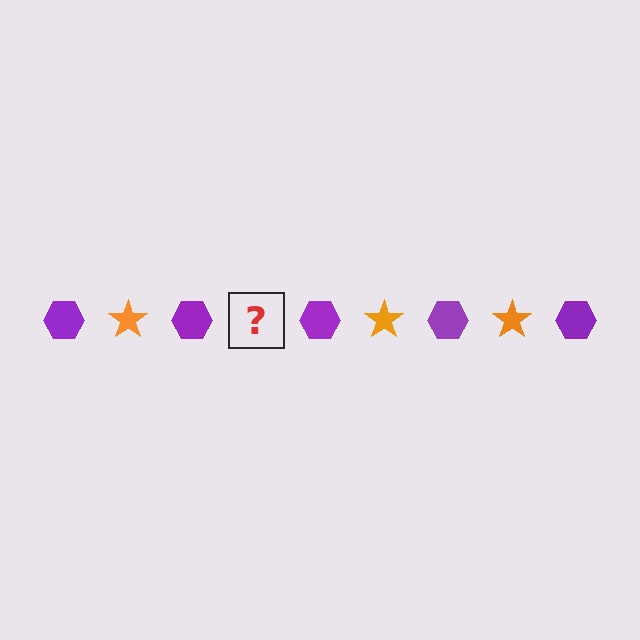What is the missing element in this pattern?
The missing element is an orange star.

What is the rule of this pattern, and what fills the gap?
The rule is that the pattern alternates between purple hexagon and orange star. The gap should be filled with an orange star.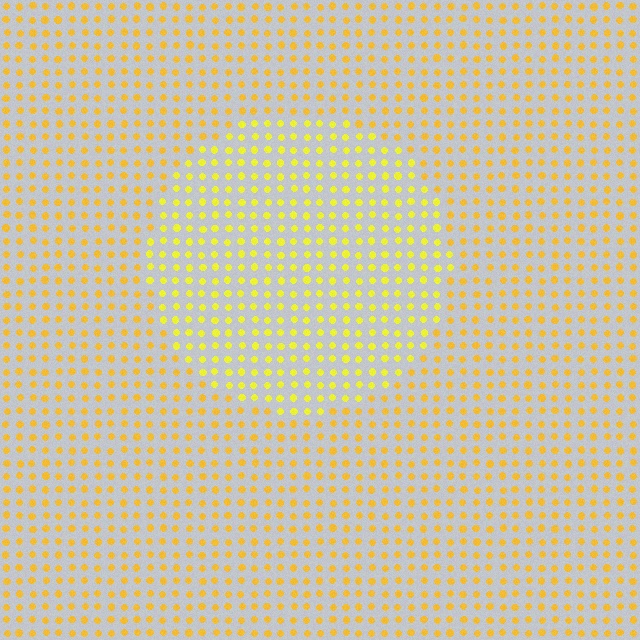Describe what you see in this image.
The image is filled with small yellow elements in a uniform arrangement. A circle-shaped region is visible where the elements are tinted to a slightly different hue, forming a subtle color boundary.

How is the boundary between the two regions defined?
The boundary is defined purely by a slight shift in hue (about 19 degrees). Spacing, size, and orientation are identical on both sides.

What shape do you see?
I see a circle.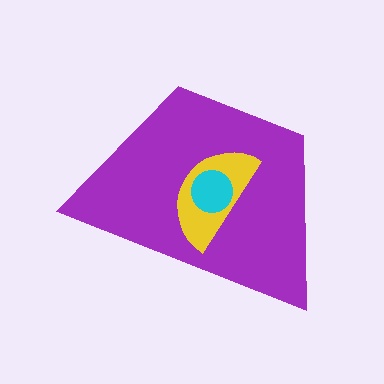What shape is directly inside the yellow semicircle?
The cyan circle.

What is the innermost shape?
The cyan circle.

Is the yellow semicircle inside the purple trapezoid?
Yes.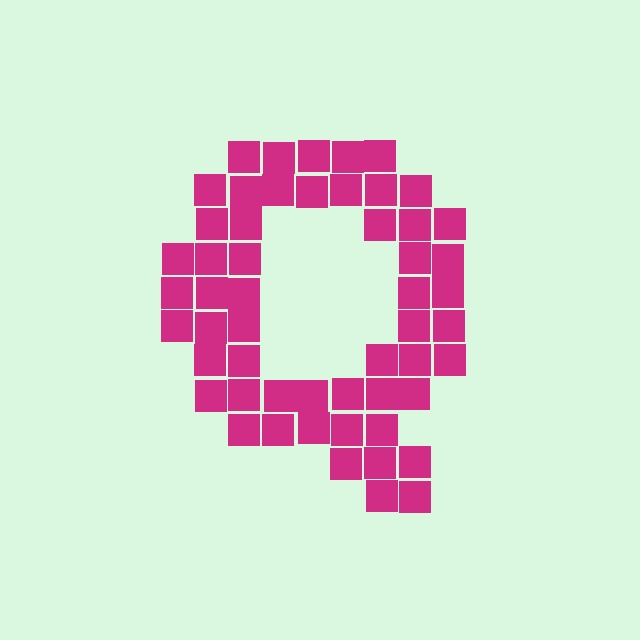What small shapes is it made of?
It is made of small squares.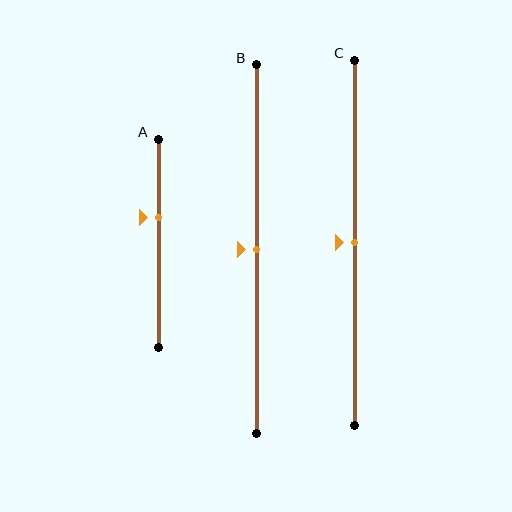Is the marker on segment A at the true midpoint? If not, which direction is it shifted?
No, the marker on segment A is shifted upward by about 12% of the segment length.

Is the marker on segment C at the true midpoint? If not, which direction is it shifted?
Yes, the marker on segment C is at the true midpoint.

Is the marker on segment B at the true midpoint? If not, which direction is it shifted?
Yes, the marker on segment B is at the true midpoint.